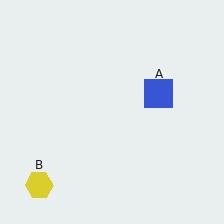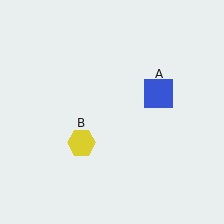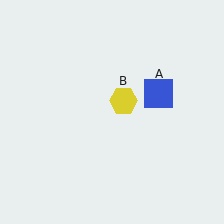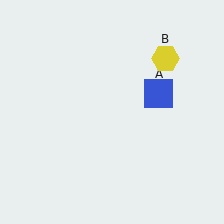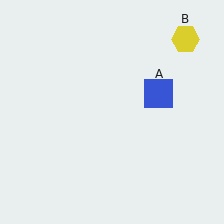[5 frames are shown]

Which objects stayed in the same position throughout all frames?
Blue square (object A) remained stationary.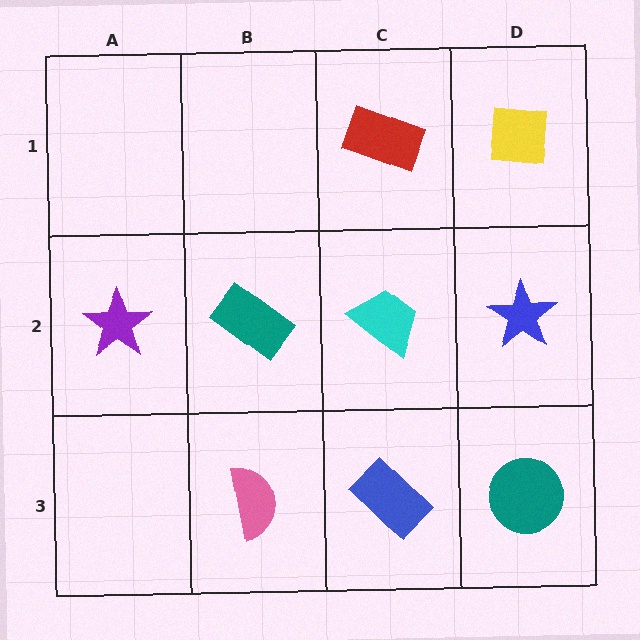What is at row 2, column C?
A cyan trapezoid.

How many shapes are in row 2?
4 shapes.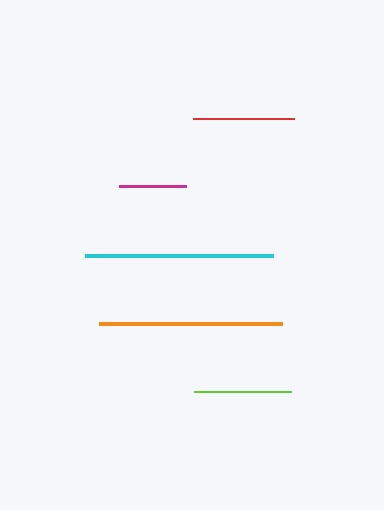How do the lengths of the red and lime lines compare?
The red and lime lines are approximately the same length.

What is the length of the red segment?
The red segment is approximately 101 pixels long.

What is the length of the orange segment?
The orange segment is approximately 183 pixels long.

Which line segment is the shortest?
The magenta line is the shortest at approximately 67 pixels.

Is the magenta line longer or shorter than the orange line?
The orange line is longer than the magenta line.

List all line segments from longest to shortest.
From longest to shortest: cyan, orange, red, lime, magenta.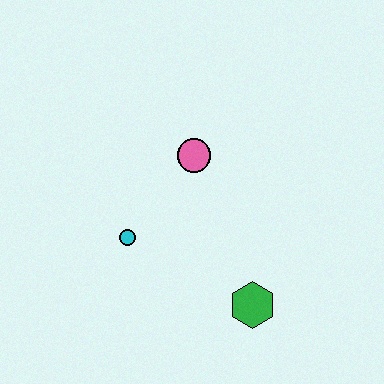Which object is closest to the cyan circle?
The pink circle is closest to the cyan circle.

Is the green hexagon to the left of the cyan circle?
No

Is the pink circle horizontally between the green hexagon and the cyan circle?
Yes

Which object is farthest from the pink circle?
The green hexagon is farthest from the pink circle.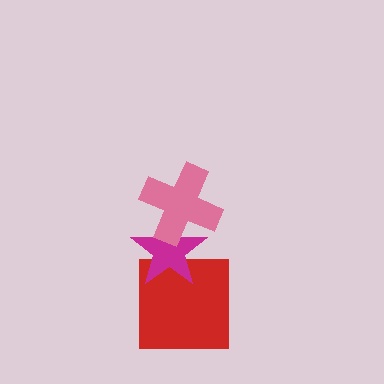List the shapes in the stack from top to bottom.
From top to bottom: the pink cross, the magenta star, the red square.